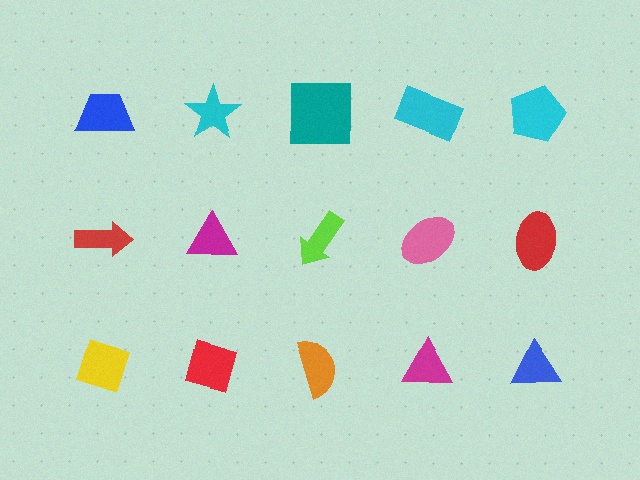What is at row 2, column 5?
A red ellipse.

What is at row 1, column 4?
A cyan rectangle.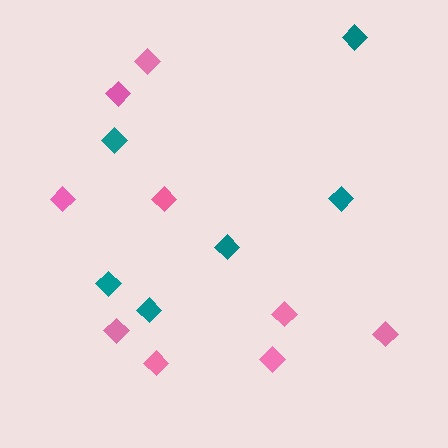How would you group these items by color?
There are 2 groups: one group of teal diamonds (6) and one group of pink diamonds (9).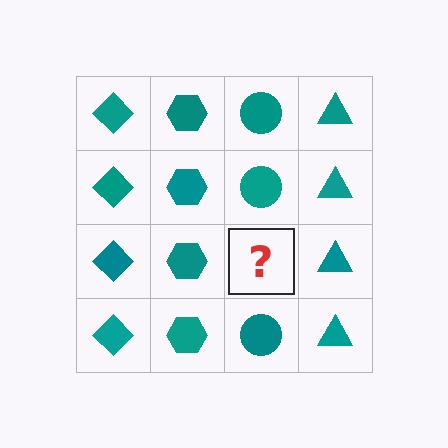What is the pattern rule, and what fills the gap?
The rule is that each column has a consistent shape. The gap should be filled with a teal circle.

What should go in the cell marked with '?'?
The missing cell should contain a teal circle.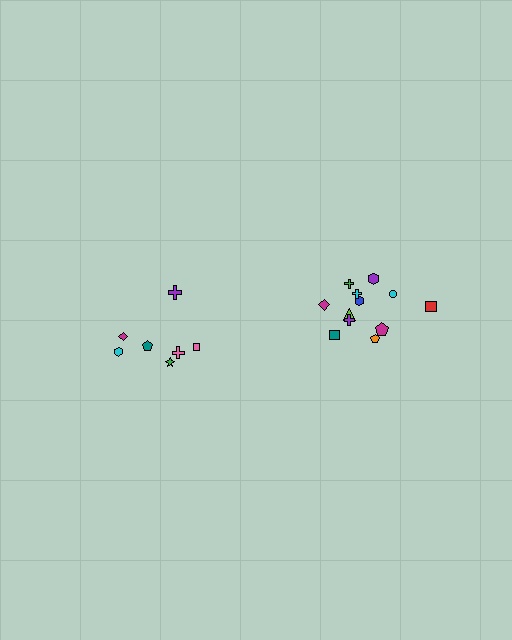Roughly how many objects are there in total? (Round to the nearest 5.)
Roughly 20 objects in total.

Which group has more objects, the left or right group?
The right group.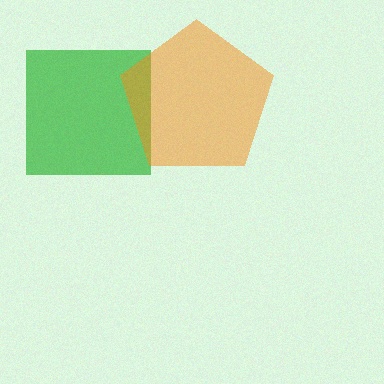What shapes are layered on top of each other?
The layered shapes are: a green square, an orange pentagon.